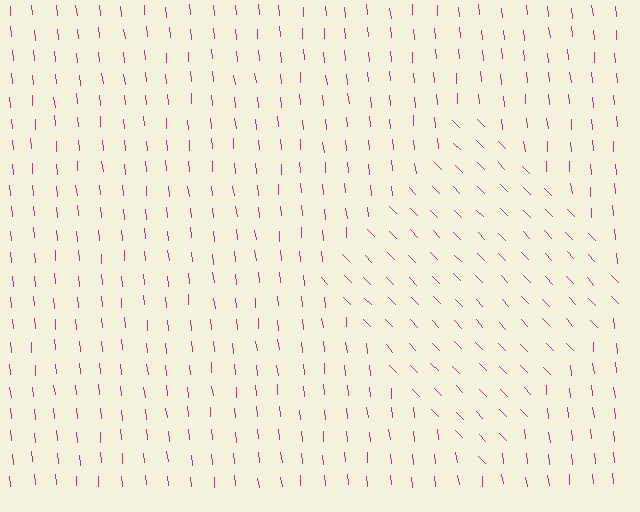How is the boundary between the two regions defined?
The boundary is defined purely by a change in line orientation (approximately 38 degrees difference). All lines are the same color and thickness.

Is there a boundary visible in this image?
Yes, there is a texture boundary formed by a change in line orientation.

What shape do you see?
I see a diamond.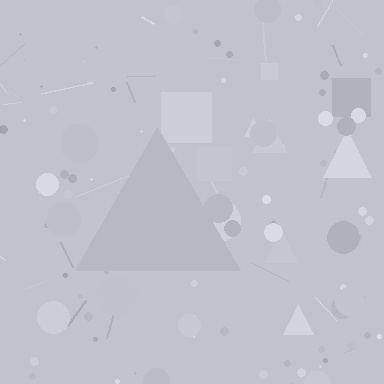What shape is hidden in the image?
A triangle is hidden in the image.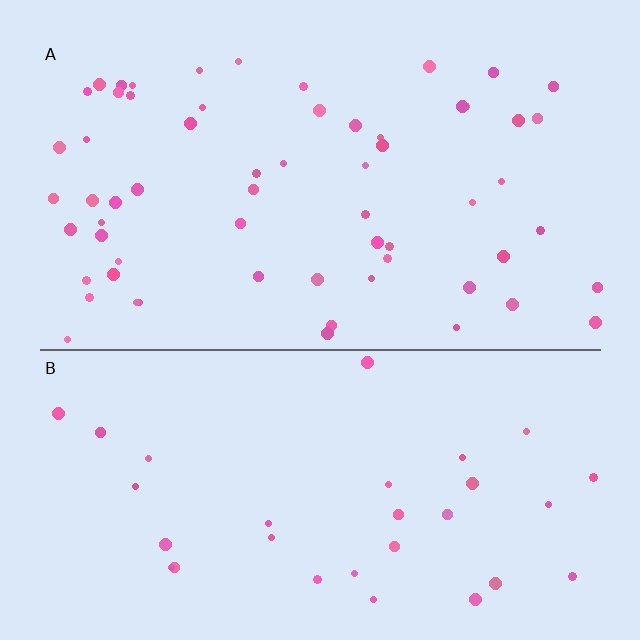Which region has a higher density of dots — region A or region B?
A (the top).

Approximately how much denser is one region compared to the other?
Approximately 2.0× — region A over region B.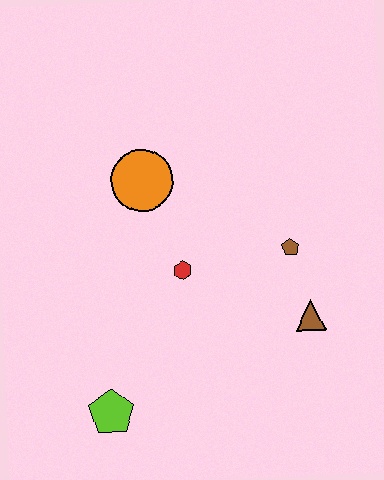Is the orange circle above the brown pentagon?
Yes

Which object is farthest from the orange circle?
The lime pentagon is farthest from the orange circle.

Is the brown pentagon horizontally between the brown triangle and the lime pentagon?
Yes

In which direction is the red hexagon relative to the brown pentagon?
The red hexagon is to the left of the brown pentagon.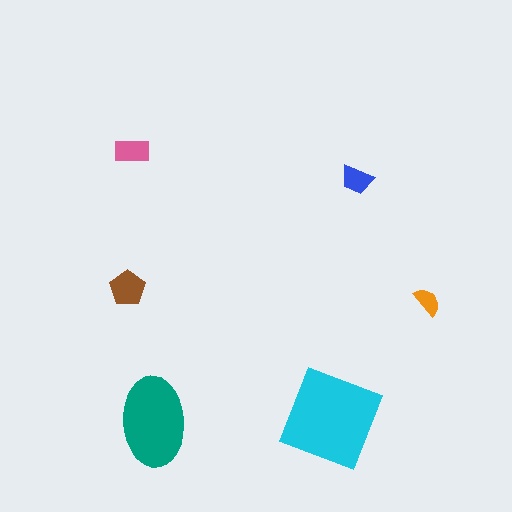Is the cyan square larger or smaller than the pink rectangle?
Larger.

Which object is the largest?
The cyan square.